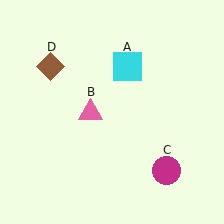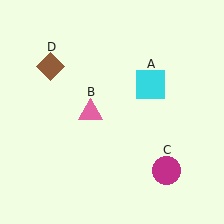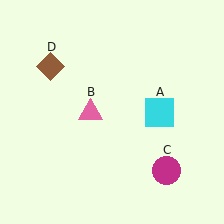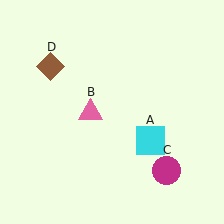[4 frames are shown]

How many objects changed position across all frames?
1 object changed position: cyan square (object A).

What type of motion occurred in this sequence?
The cyan square (object A) rotated clockwise around the center of the scene.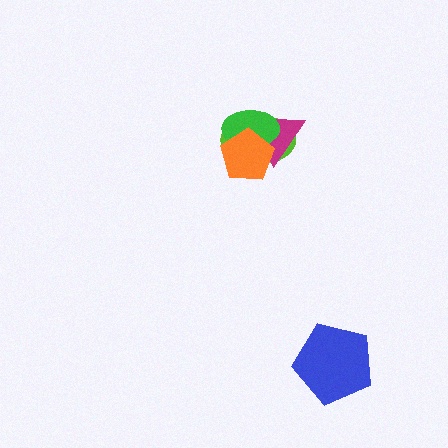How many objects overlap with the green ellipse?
3 objects overlap with the green ellipse.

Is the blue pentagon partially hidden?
No, no other shape covers it.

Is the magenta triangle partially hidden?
Yes, it is partially covered by another shape.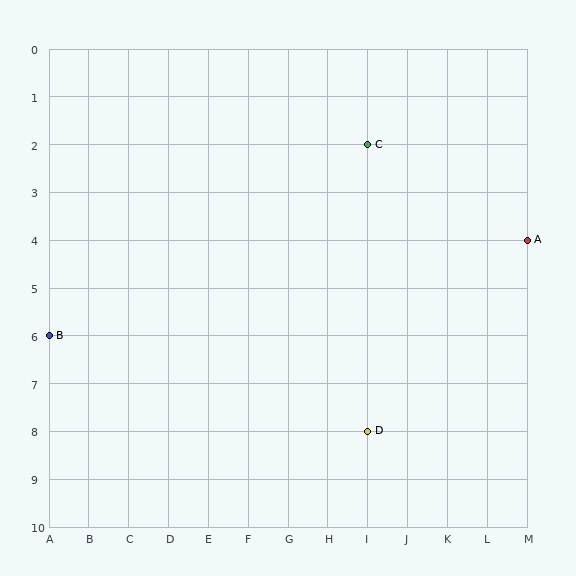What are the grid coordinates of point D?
Point D is at grid coordinates (I, 8).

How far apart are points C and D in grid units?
Points C and D are 6 rows apart.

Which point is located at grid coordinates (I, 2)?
Point C is at (I, 2).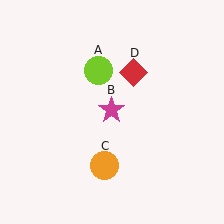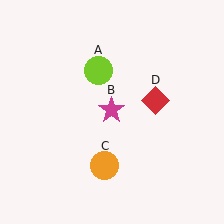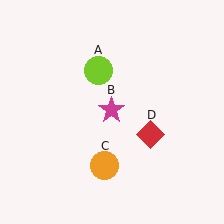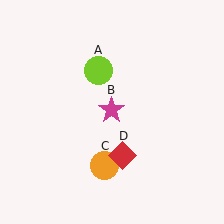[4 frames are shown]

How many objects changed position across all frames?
1 object changed position: red diamond (object D).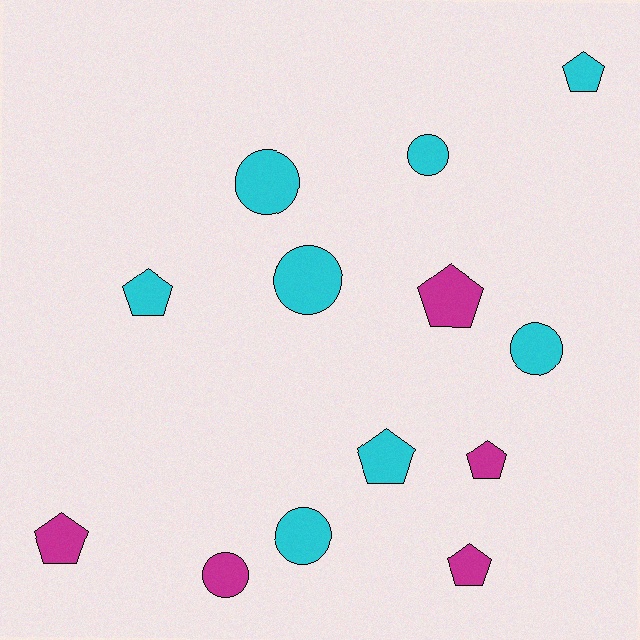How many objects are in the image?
There are 13 objects.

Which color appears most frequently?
Cyan, with 8 objects.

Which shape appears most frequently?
Pentagon, with 7 objects.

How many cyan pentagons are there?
There are 3 cyan pentagons.